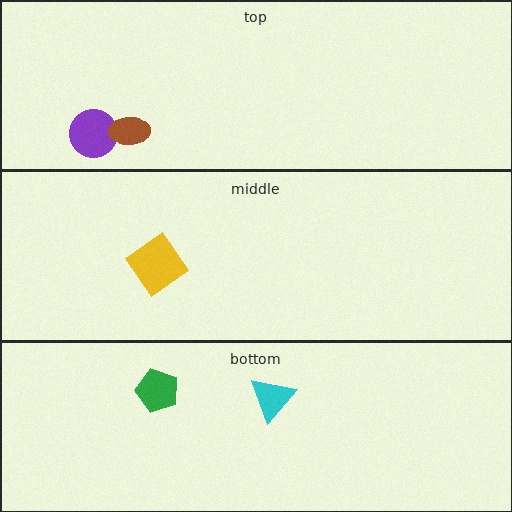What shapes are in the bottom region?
The green pentagon, the cyan triangle.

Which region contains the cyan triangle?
The bottom region.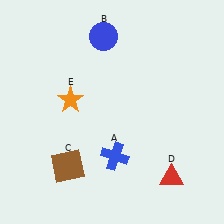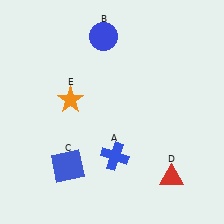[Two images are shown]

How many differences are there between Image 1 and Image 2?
There is 1 difference between the two images.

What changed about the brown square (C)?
In Image 1, C is brown. In Image 2, it changed to blue.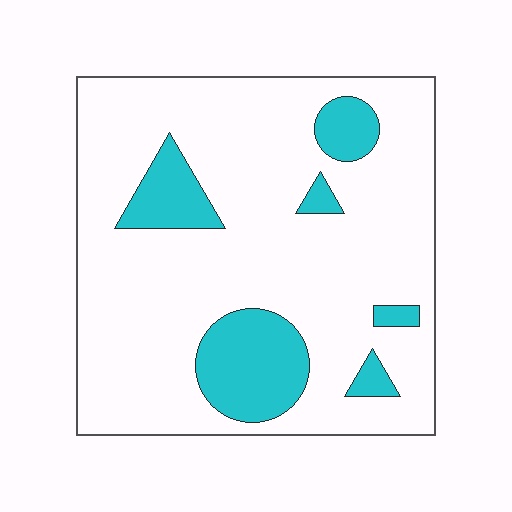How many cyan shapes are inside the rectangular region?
6.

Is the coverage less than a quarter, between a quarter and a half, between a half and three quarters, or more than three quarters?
Less than a quarter.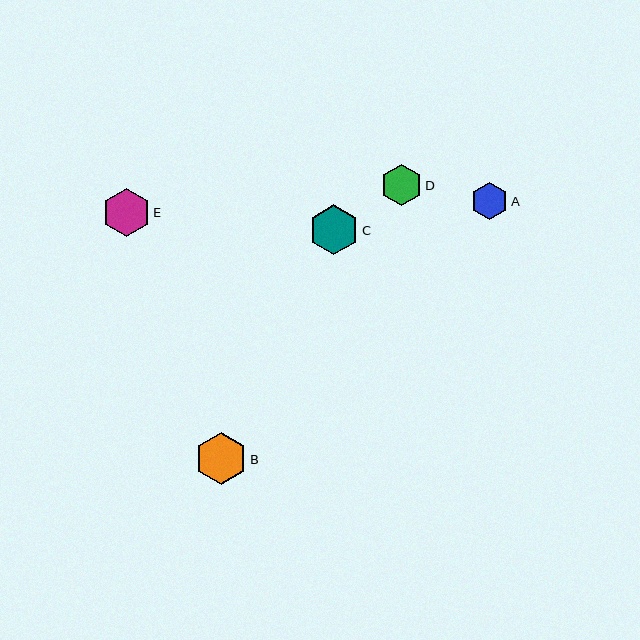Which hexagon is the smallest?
Hexagon A is the smallest with a size of approximately 37 pixels.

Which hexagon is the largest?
Hexagon B is the largest with a size of approximately 52 pixels.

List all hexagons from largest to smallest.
From largest to smallest: B, C, E, D, A.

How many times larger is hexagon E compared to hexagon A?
Hexagon E is approximately 1.3 times the size of hexagon A.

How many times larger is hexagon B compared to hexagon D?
Hexagon B is approximately 1.3 times the size of hexagon D.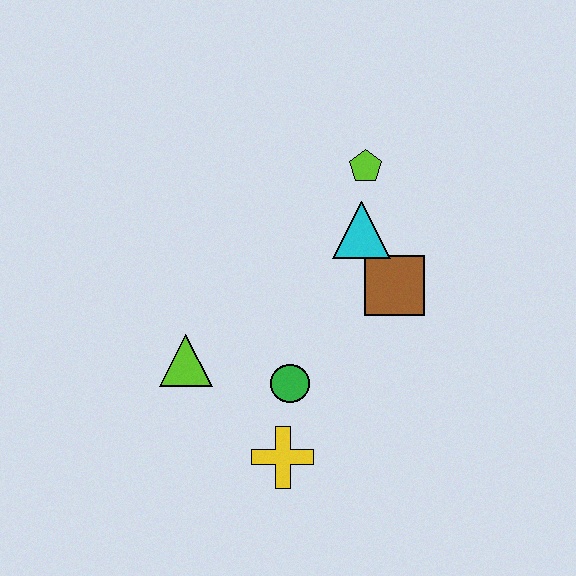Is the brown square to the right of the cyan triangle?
Yes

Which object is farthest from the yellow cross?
The lime pentagon is farthest from the yellow cross.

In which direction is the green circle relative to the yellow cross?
The green circle is above the yellow cross.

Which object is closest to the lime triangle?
The green circle is closest to the lime triangle.